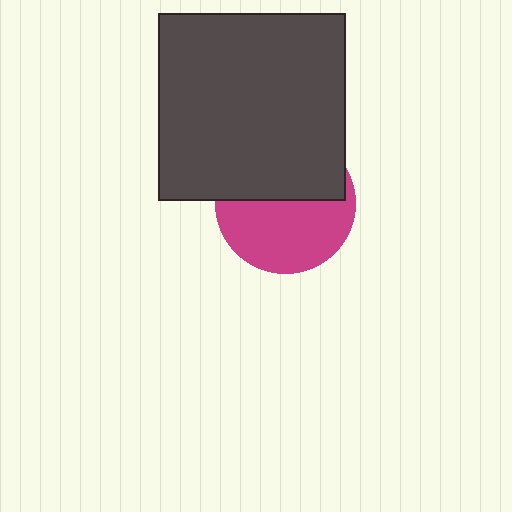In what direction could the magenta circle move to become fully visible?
The magenta circle could move down. That would shift it out from behind the dark gray square entirely.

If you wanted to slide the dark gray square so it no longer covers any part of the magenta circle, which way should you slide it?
Slide it up — that is the most direct way to separate the two shapes.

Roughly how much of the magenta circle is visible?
About half of it is visible (roughly 53%).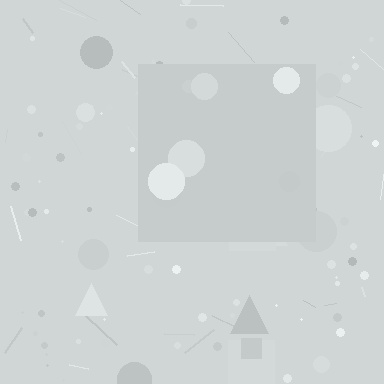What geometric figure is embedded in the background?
A square is embedded in the background.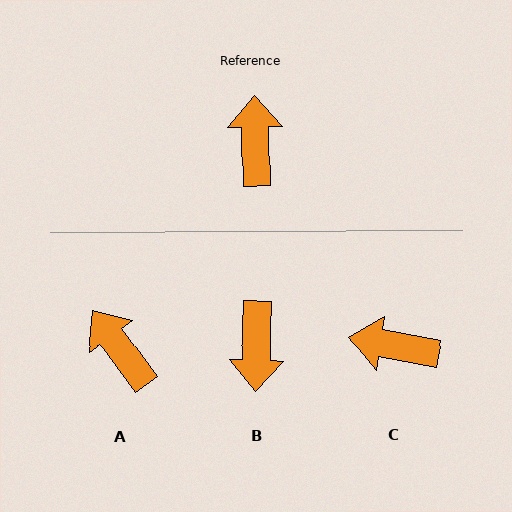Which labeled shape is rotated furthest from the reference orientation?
B, about 177 degrees away.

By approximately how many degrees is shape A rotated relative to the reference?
Approximately 35 degrees counter-clockwise.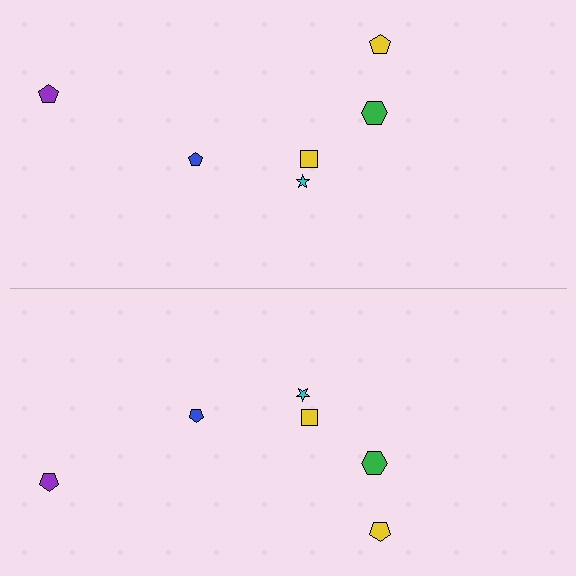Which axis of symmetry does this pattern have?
The pattern has a horizontal axis of symmetry running through the center of the image.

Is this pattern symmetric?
Yes, this pattern has bilateral (reflection) symmetry.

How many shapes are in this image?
There are 12 shapes in this image.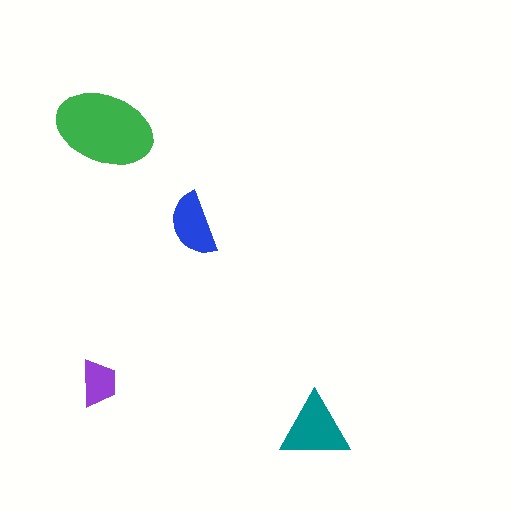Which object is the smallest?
The purple trapezoid.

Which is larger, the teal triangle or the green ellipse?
The green ellipse.